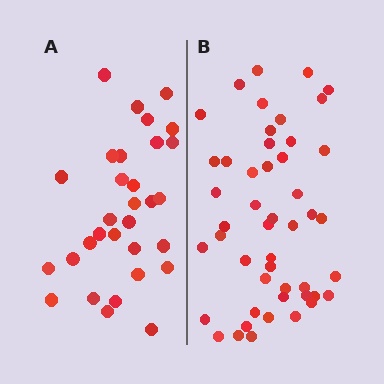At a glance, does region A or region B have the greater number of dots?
Region B (the right region) has more dots.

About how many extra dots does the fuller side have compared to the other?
Region B has approximately 15 more dots than region A.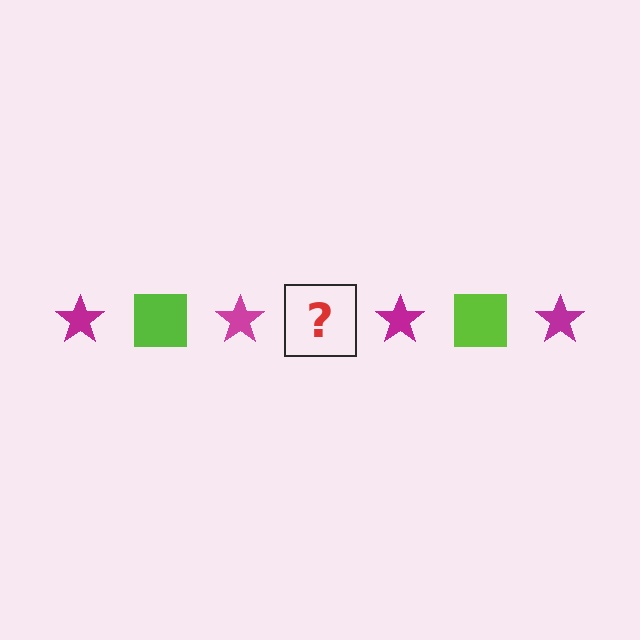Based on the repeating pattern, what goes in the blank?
The blank should be a lime square.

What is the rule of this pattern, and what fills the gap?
The rule is that the pattern alternates between magenta star and lime square. The gap should be filled with a lime square.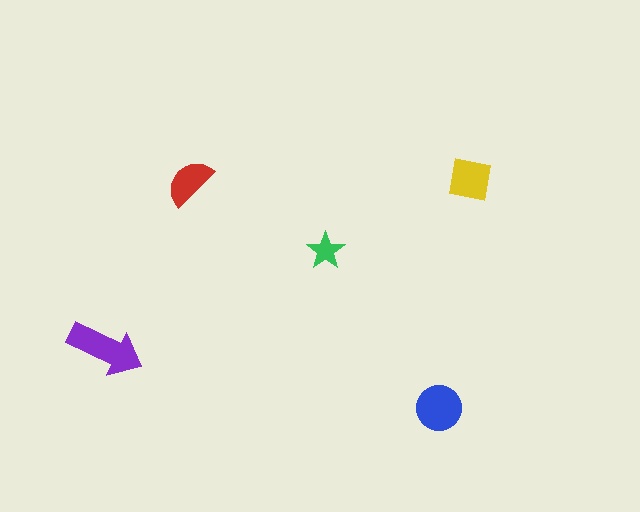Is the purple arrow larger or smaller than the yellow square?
Larger.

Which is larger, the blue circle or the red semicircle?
The blue circle.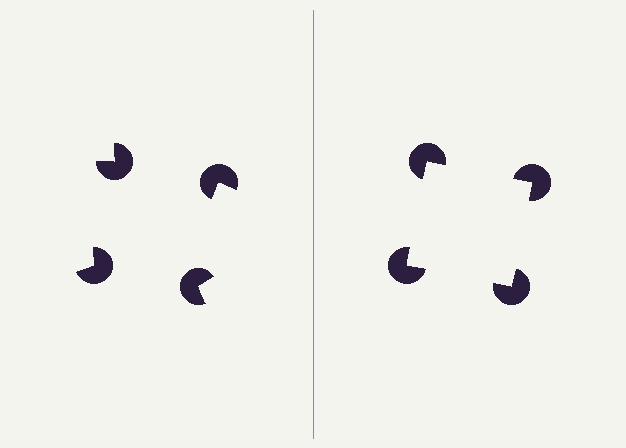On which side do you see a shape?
An illusory square appears on the right side. On the left side the wedge cuts are rotated, so no coherent shape forms.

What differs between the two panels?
The pac-man discs are positioned identically on both sides; only the wedge orientations differ. On the right they align to a square; on the left they are misaligned.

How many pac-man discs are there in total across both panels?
8 — 4 on each side.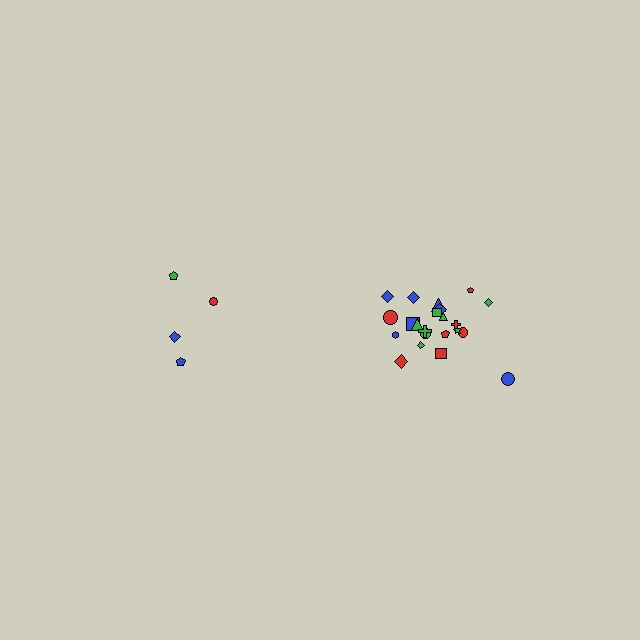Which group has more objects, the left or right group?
The right group.